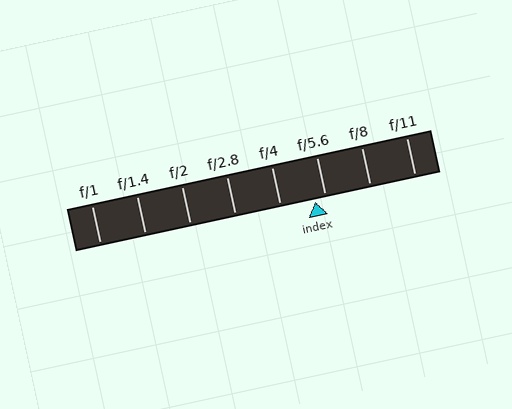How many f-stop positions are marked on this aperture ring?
There are 8 f-stop positions marked.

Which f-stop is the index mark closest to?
The index mark is closest to f/5.6.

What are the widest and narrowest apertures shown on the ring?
The widest aperture shown is f/1 and the narrowest is f/11.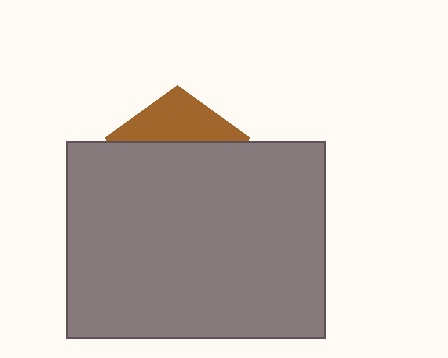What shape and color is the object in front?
The object in front is a gray rectangle.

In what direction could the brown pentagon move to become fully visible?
The brown pentagon could move up. That would shift it out from behind the gray rectangle entirely.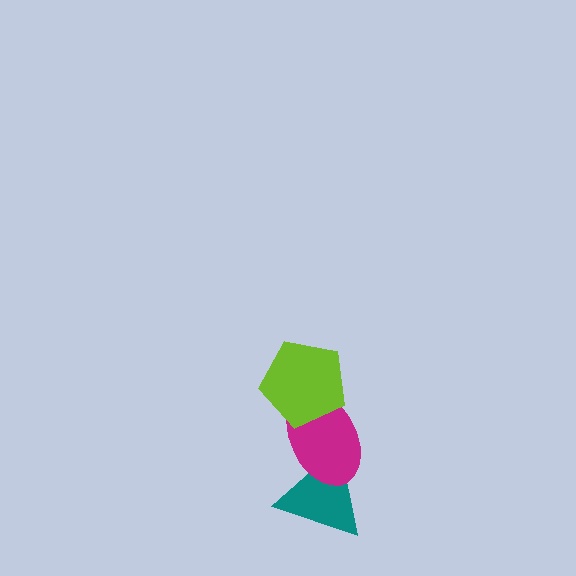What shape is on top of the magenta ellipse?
The lime pentagon is on top of the magenta ellipse.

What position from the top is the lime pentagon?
The lime pentagon is 1st from the top.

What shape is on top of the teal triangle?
The magenta ellipse is on top of the teal triangle.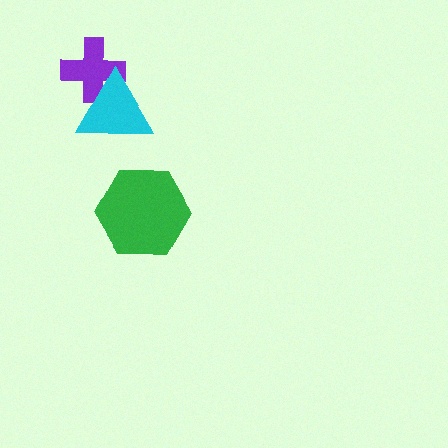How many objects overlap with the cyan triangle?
1 object overlaps with the cyan triangle.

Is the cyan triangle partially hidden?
No, no other shape covers it.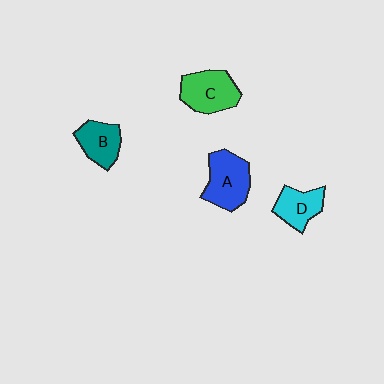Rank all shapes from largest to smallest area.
From largest to smallest: A (blue), C (green), B (teal), D (cyan).